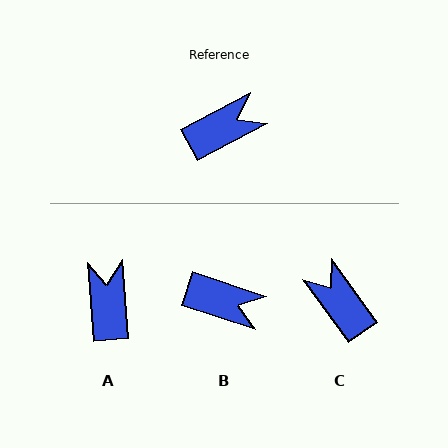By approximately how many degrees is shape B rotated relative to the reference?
Approximately 47 degrees clockwise.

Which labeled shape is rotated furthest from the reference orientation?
C, about 97 degrees away.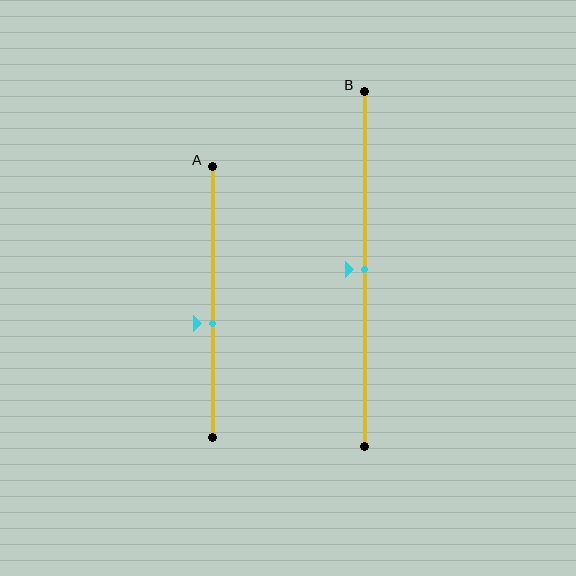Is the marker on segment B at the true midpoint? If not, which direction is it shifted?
Yes, the marker on segment B is at the true midpoint.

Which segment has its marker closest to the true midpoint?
Segment B has its marker closest to the true midpoint.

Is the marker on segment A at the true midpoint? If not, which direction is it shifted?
No, the marker on segment A is shifted downward by about 8% of the segment length.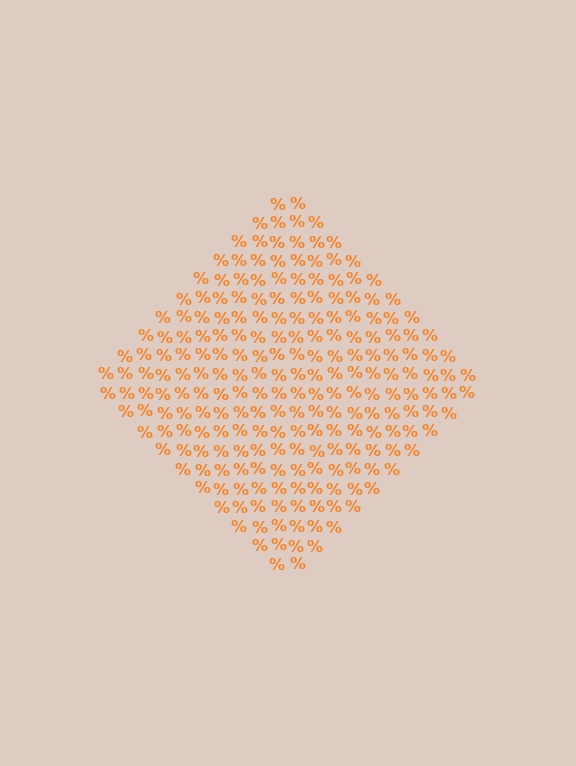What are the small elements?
The small elements are percent signs.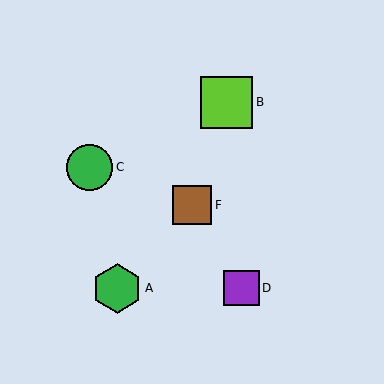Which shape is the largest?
The lime square (labeled B) is the largest.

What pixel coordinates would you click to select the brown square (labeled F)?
Click at (192, 205) to select the brown square F.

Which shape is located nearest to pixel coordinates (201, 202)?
The brown square (labeled F) at (192, 205) is nearest to that location.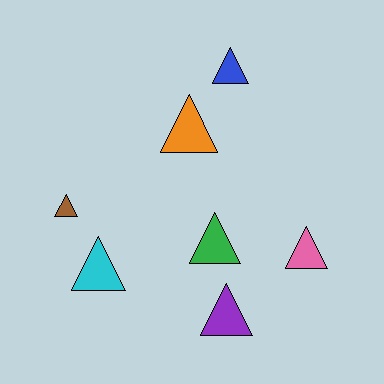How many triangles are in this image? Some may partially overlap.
There are 7 triangles.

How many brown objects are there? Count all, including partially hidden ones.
There is 1 brown object.